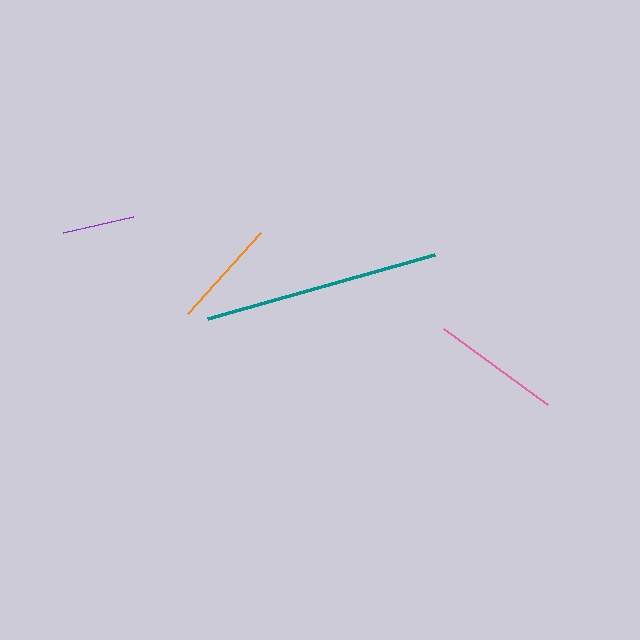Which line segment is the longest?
The teal line is the longest at approximately 236 pixels.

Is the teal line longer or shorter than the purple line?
The teal line is longer than the purple line.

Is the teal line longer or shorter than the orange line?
The teal line is longer than the orange line.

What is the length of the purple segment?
The purple segment is approximately 72 pixels long.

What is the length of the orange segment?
The orange segment is approximately 109 pixels long.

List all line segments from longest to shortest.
From longest to shortest: teal, pink, orange, purple.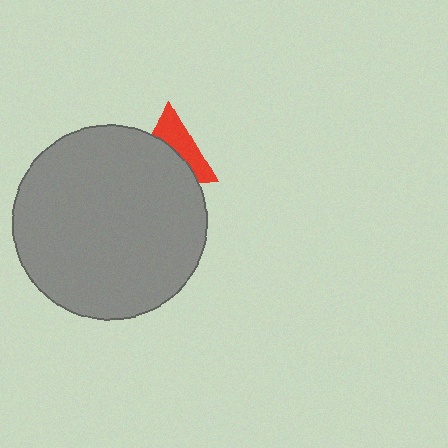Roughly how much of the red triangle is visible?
About half of it is visible (roughly 45%).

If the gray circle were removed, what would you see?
You would see the complete red triangle.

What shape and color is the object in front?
The object in front is a gray circle.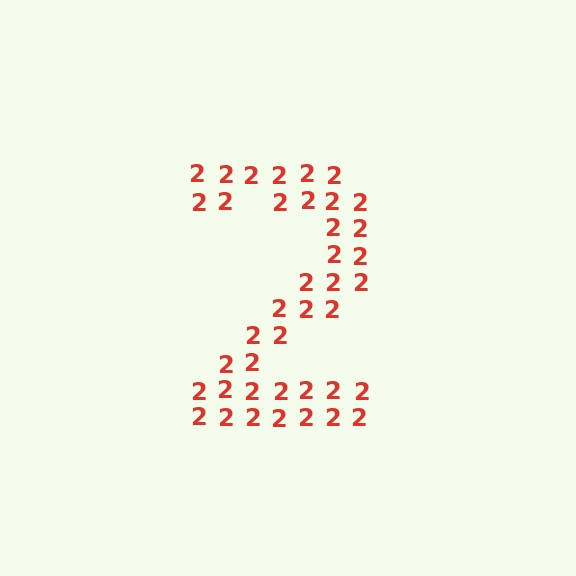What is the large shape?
The large shape is the digit 2.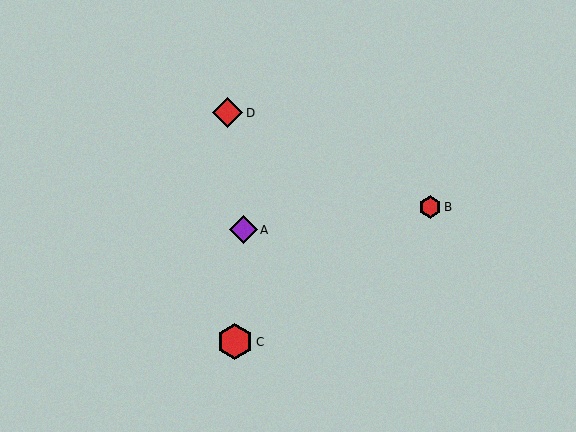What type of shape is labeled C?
Shape C is a red hexagon.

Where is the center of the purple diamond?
The center of the purple diamond is at (243, 230).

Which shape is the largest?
The red hexagon (labeled C) is the largest.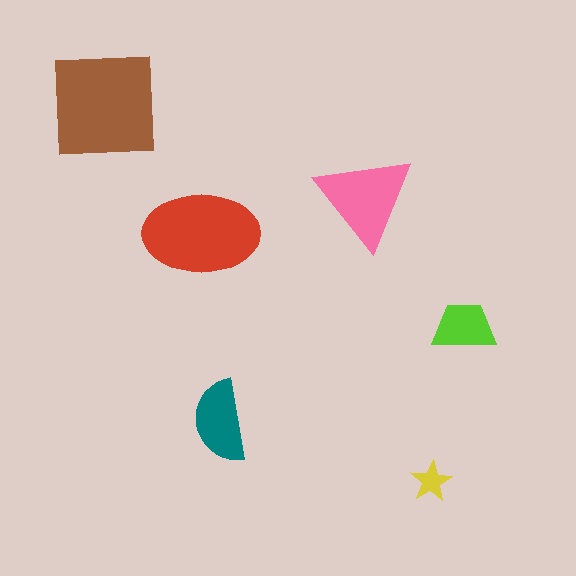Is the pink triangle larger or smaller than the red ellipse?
Smaller.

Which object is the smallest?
The yellow star.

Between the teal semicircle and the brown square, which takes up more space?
The brown square.